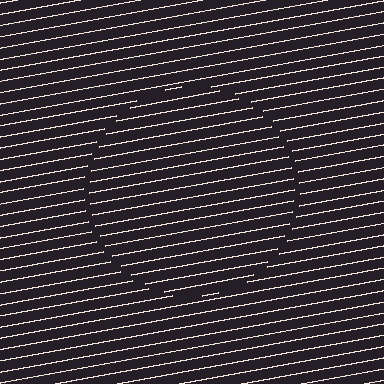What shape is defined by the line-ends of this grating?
An illusory circle. The interior of the shape contains the same grating, shifted by half a period — the contour is defined by the phase discontinuity where line-ends from the inner and outer gratings abut.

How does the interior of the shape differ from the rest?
The interior of the shape contains the same grating, shifted by half a period — the contour is defined by the phase discontinuity where line-ends from the inner and outer gratings abut.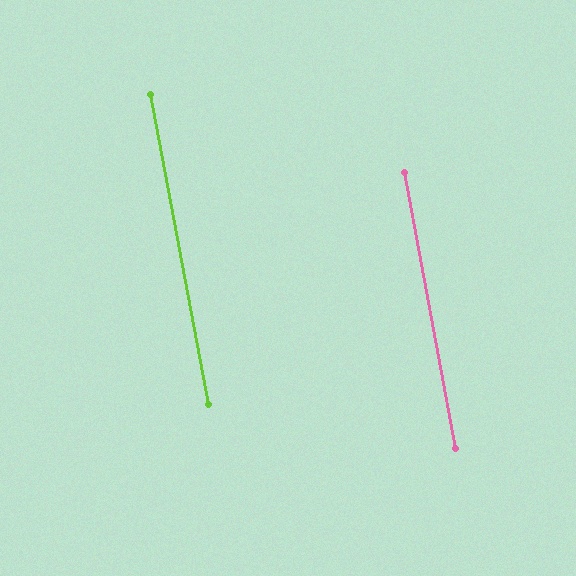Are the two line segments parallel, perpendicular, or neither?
Parallel — their directions differ by only 0.0°.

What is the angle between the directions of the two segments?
Approximately 0 degrees.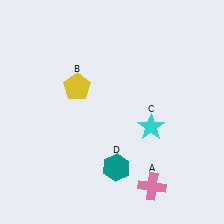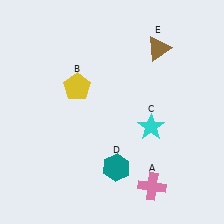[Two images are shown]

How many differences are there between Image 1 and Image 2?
There is 1 difference between the two images.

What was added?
A brown triangle (E) was added in Image 2.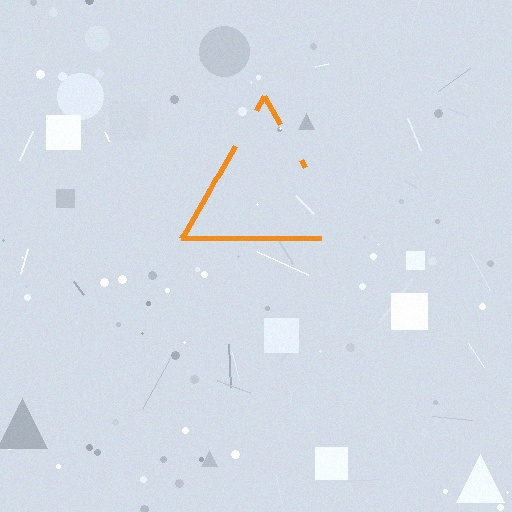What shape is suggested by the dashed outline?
The dashed outline suggests a triangle.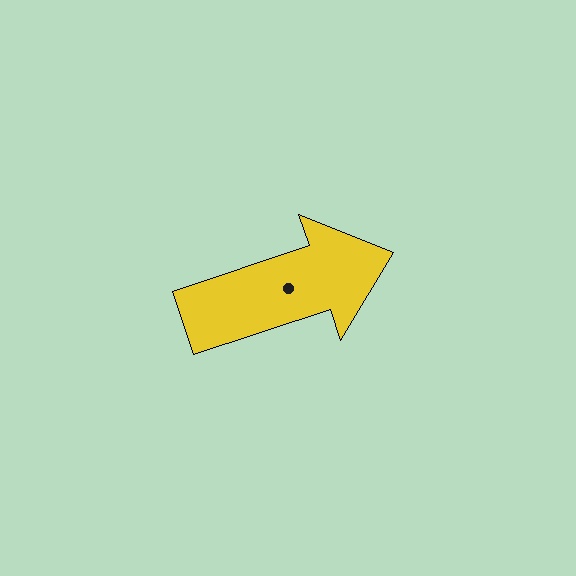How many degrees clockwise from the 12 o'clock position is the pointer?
Approximately 71 degrees.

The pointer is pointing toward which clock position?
Roughly 2 o'clock.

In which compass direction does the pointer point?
East.